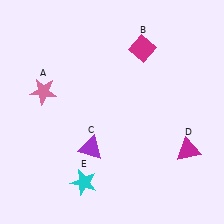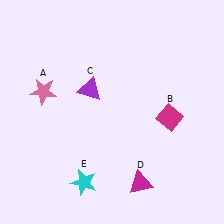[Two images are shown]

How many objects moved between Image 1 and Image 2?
3 objects moved between the two images.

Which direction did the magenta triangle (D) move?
The magenta triangle (D) moved left.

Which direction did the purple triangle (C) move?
The purple triangle (C) moved up.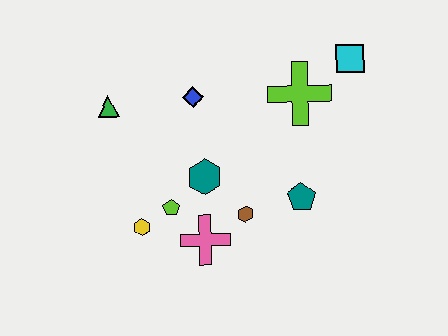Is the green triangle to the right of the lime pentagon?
No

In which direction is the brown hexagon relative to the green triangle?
The brown hexagon is to the right of the green triangle.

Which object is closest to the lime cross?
The cyan square is closest to the lime cross.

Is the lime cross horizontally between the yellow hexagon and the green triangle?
No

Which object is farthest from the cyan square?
The yellow hexagon is farthest from the cyan square.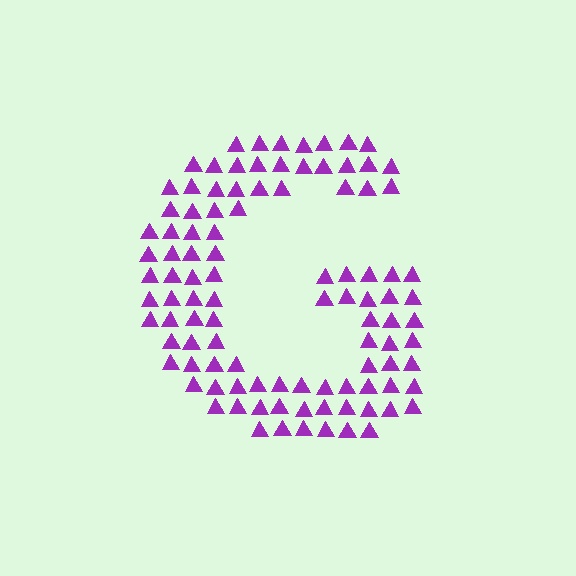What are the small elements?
The small elements are triangles.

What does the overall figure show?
The overall figure shows the letter G.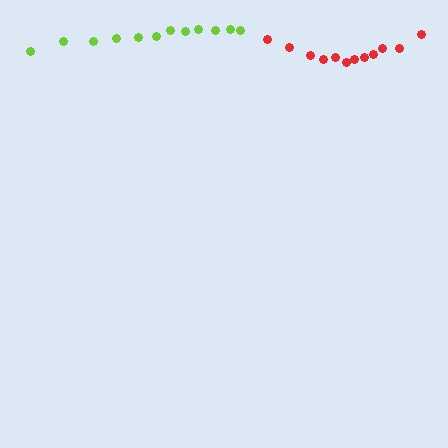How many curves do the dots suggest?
There are 2 distinct paths.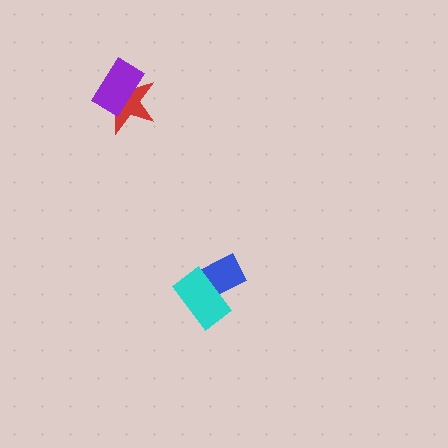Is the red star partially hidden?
Yes, it is partially covered by another shape.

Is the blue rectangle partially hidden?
Yes, it is partially covered by another shape.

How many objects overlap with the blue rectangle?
1 object overlaps with the blue rectangle.